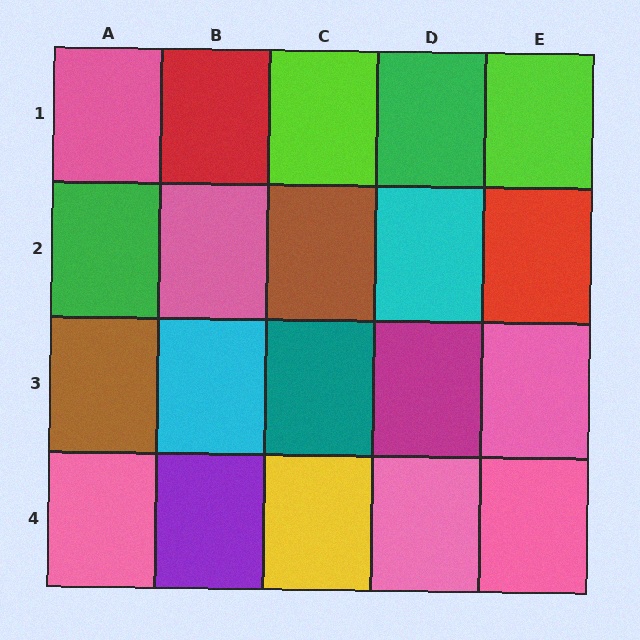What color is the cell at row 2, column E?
Red.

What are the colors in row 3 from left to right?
Brown, cyan, teal, magenta, pink.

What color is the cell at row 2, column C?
Brown.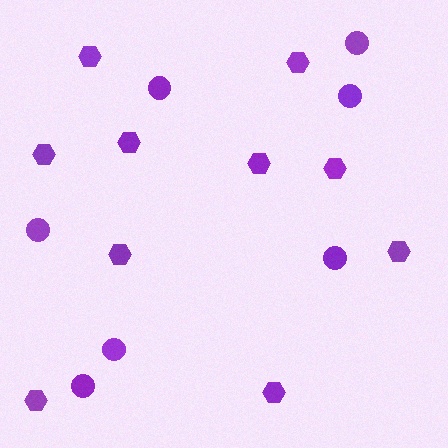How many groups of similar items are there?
There are 2 groups: one group of circles (7) and one group of hexagons (10).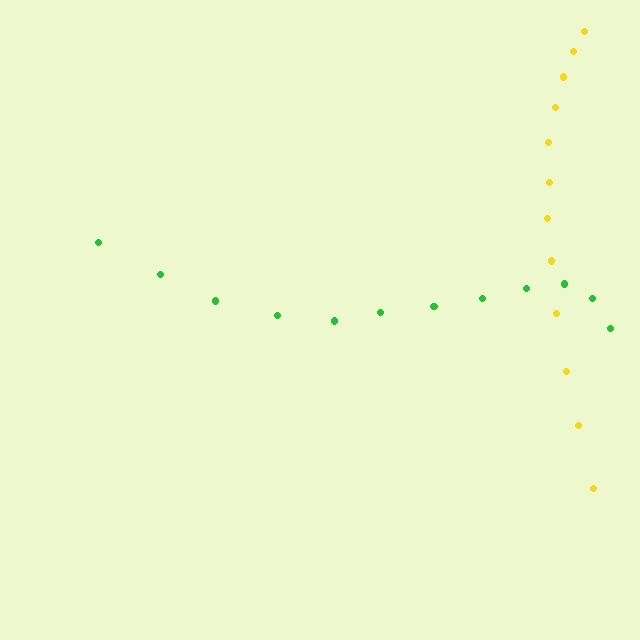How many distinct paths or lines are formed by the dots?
There are 2 distinct paths.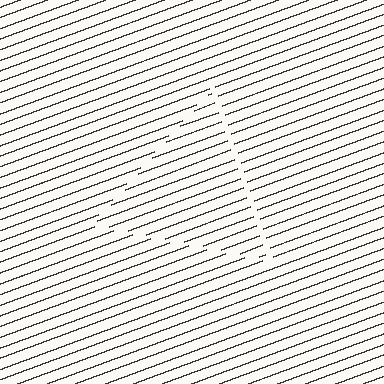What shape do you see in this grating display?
An illusory triangle. The interior of the shape contains the same grating, shifted by half a period — the contour is defined by the phase discontinuity where line-ends from the inner and outer gratings abut.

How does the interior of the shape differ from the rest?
The interior of the shape contains the same grating, shifted by half a period — the contour is defined by the phase discontinuity where line-ends from the inner and outer gratings abut.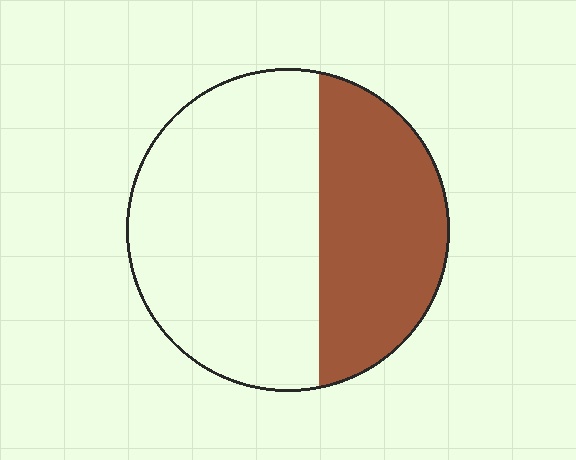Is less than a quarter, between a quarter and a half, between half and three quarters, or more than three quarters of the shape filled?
Between a quarter and a half.